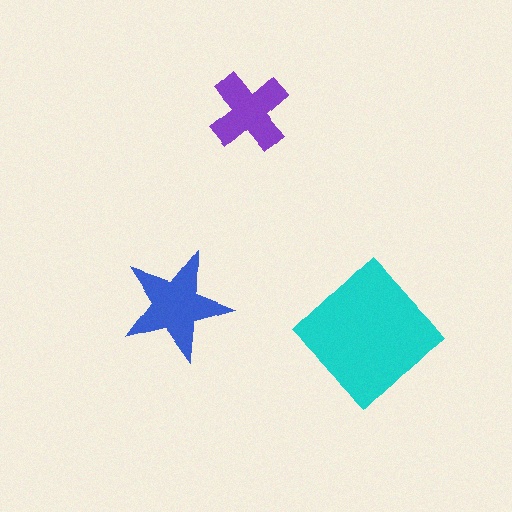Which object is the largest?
The cyan diamond.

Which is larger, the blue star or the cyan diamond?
The cyan diamond.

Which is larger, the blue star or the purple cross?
The blue star.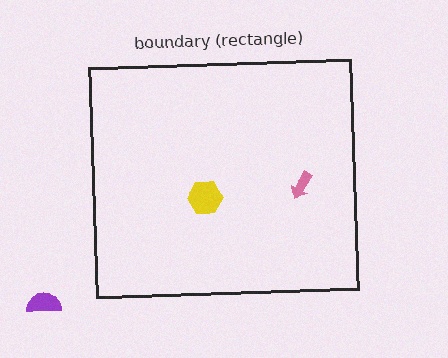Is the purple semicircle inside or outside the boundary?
Outside.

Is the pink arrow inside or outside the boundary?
Inside.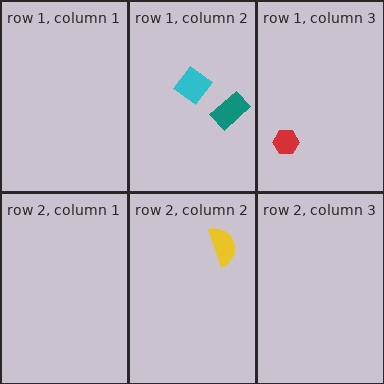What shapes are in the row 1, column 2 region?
The teal rectangle, the cyan diamond.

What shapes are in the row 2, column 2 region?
The yellow semicircle.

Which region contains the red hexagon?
The row 1, column 3 region.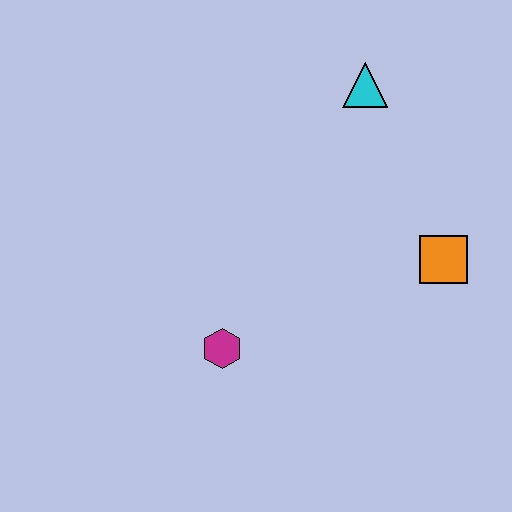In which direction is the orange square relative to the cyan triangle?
The orange square is below the cyan triangle.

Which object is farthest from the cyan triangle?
The magenta hexagon is farthest from the cyan triangle.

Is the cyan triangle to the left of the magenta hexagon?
No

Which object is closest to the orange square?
The cyan triangle is closest to the orange square.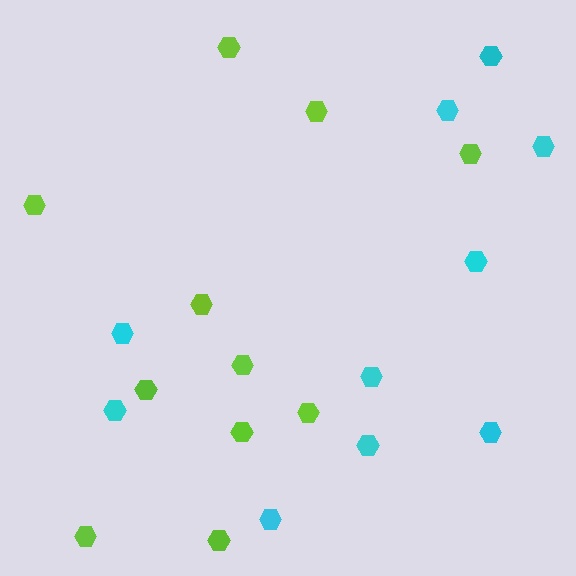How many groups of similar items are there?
There are 2 groups: one group of cyan hexagons (10) and one group of lime hexagons (11).